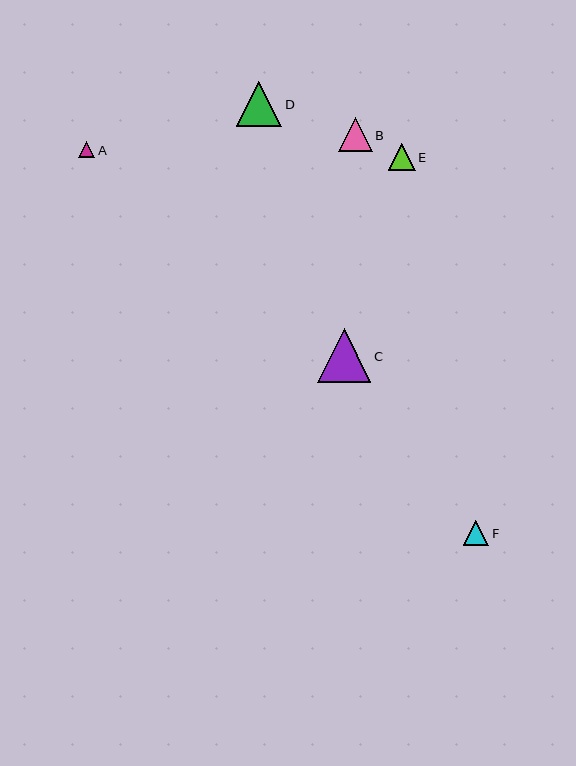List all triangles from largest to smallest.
From largest to smallest: C, D, B, E, F, A.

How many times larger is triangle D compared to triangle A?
Triangle D is approximately 2.8 times the size of triangle A.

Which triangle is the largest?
Triangle C is the largest with a size of approximately 54 pixels.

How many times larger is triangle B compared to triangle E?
Triangle B is approximately 1.3 times the size of triangle E.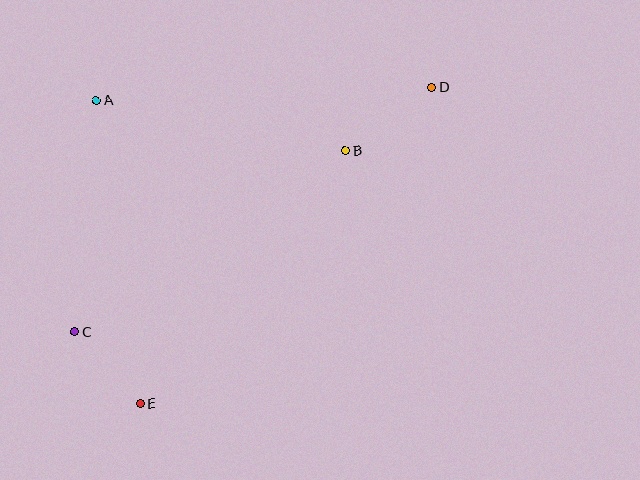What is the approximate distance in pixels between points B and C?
The distance between B and C is approximately 326 pixels.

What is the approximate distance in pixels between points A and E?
The distance between A and E is approximately 306 pixels.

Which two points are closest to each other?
Points C and E are closest to each other.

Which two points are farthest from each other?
Points C and D are farthest from each other.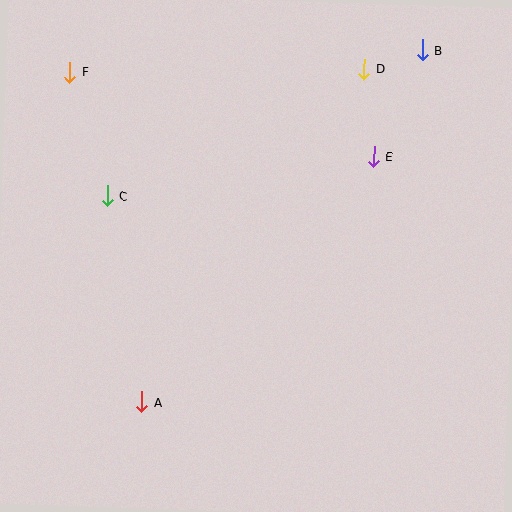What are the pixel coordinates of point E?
Point E is at (374, 157).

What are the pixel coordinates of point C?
Point C is at (107, 196).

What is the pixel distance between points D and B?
The distance between D and B is 61 pixels.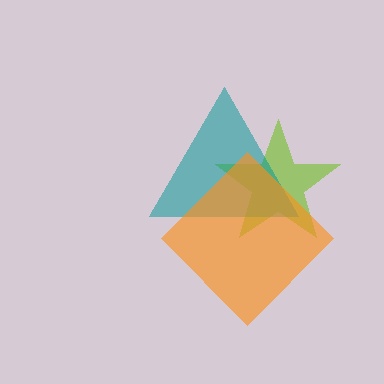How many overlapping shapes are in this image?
There are 3 overlapping shapes in the image.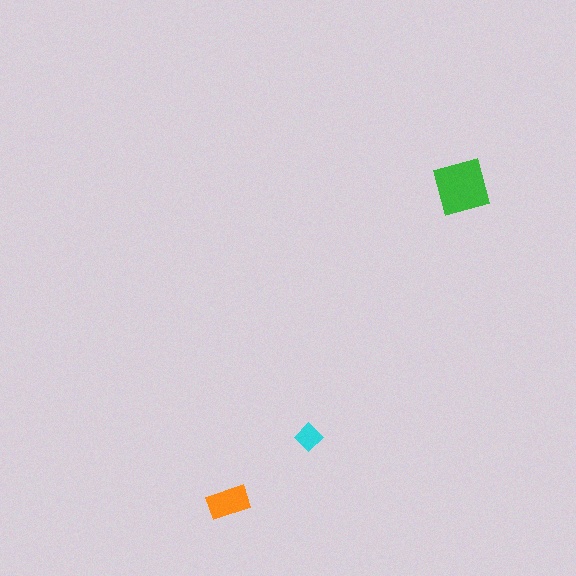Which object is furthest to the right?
The green square is rightmost.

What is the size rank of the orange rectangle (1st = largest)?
2nd.